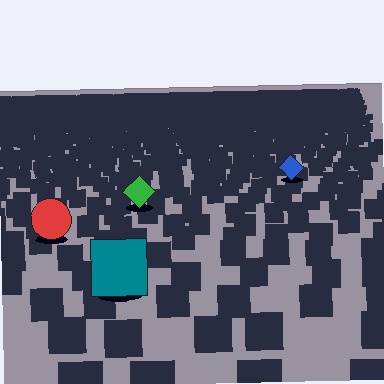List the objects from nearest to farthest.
From nearest to farthest: the teal square, the red circle, the green diamond, the blue diamond.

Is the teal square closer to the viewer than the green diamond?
Yes. The teal square is closer — you can tell from the texture gradient: the ground texture is coarser near it.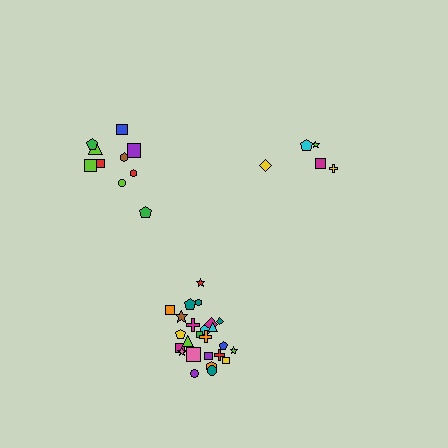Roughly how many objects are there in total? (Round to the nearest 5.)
Roughly 40 objects in total.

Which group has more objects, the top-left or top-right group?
The top-left group.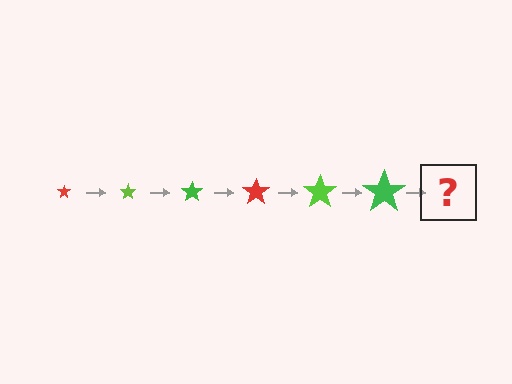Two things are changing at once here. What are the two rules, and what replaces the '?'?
The two rules are that the star grows larger each step and the color cycles through red, lime, and green. The '?' should be a red star, larger than the previous one.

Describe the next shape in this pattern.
It should be a red star, larger than the previous one.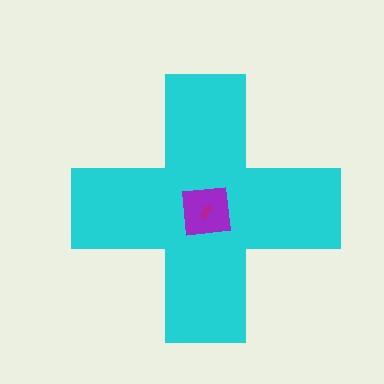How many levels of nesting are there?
3.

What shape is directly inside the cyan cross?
The purple square.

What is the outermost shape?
The cyan cross.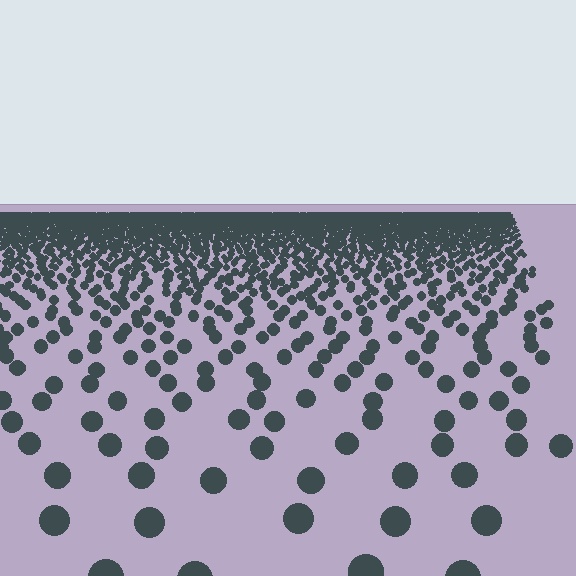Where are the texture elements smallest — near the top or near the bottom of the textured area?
Near the top.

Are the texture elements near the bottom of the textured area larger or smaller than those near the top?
Larger. Near the bottom, elements are closer to the viewer and appear at a bigger on-screen size.